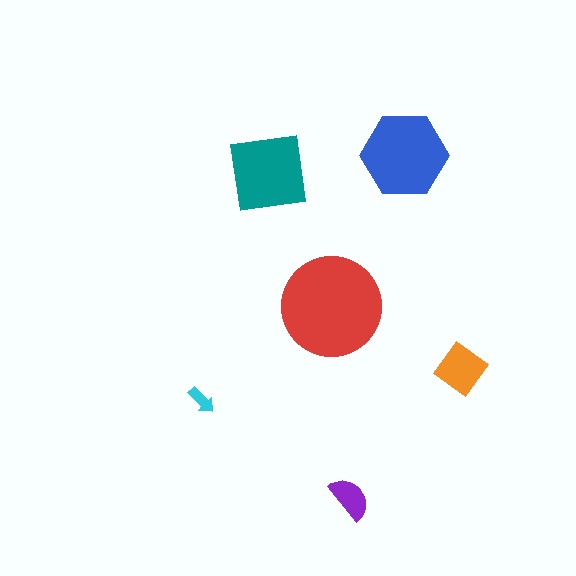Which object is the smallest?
The cyan arrow.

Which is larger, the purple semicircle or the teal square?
The teal square.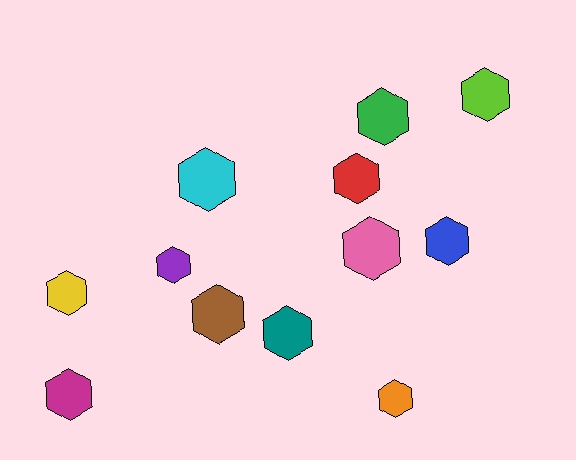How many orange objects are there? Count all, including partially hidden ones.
There is 1 orange object.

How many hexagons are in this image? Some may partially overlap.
There are 12 hexagons.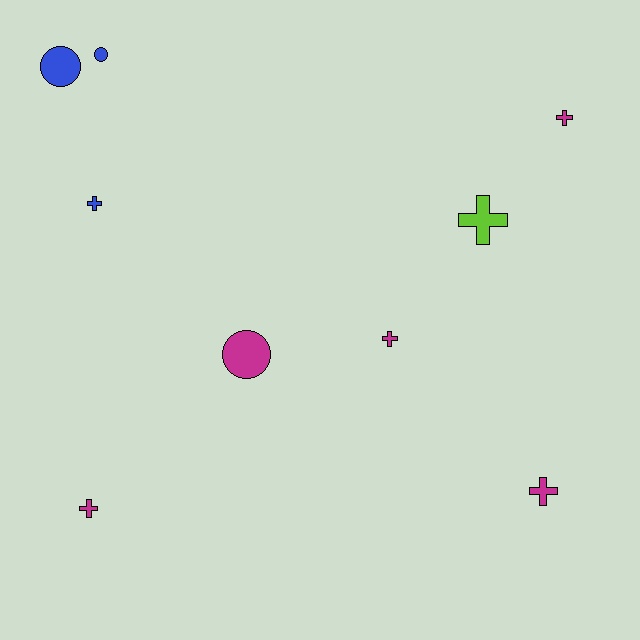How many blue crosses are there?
There is 1 blue cross.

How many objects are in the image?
There are 9 objects.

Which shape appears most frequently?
Cross, with 6 objects.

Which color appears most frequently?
Magenta, with 5 objects.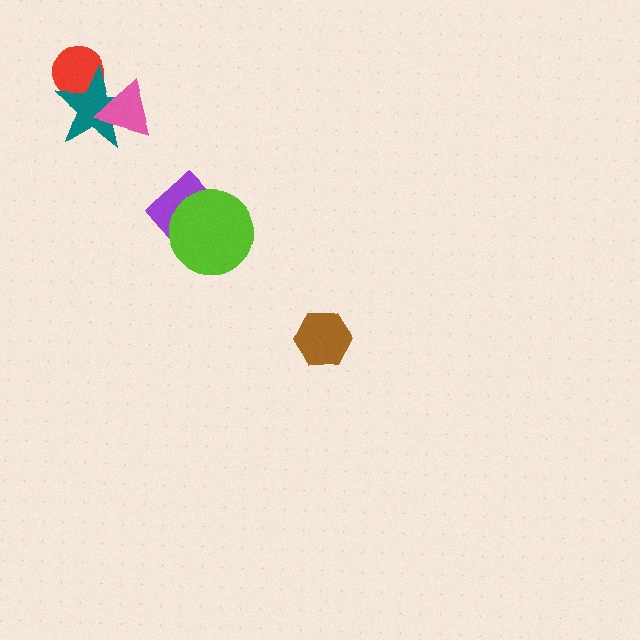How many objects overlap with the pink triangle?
1 object overlaps with the pink triangle.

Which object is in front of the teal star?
The pink triangle is in front of the teal star.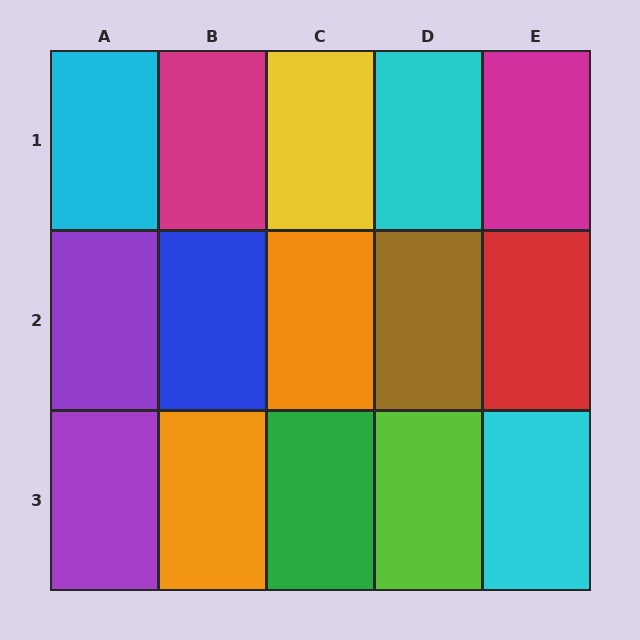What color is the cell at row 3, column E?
Cyan.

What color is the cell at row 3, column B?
Orange.